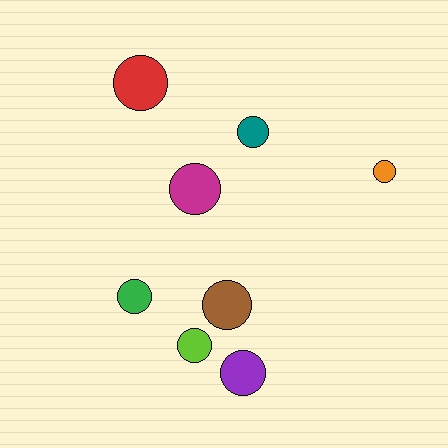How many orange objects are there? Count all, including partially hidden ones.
There is 1 orange object.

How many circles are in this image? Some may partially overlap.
There are 8 circles.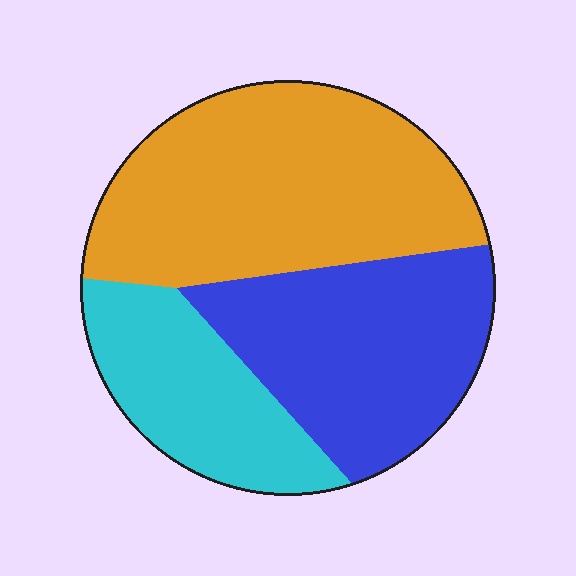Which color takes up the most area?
Orange, at roughly 45%.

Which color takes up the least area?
Cyan, at roughly 20%.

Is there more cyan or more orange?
Orange.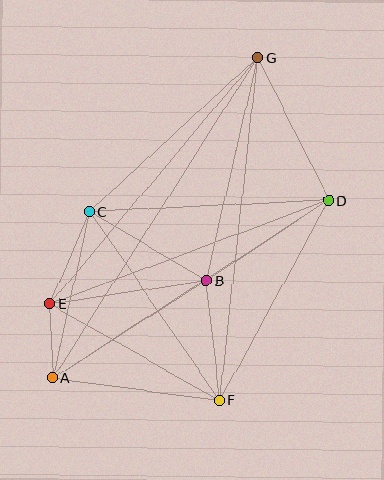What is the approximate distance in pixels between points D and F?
The distance between D and F is approximately 228 pixels.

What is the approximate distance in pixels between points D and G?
The distance between D and G is approximately 159 pixels.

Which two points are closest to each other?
Points A and E are closest to each other.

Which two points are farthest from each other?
Points A and G are farthest from each other.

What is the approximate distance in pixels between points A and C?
The distance between A and C is approximately 170 pixels.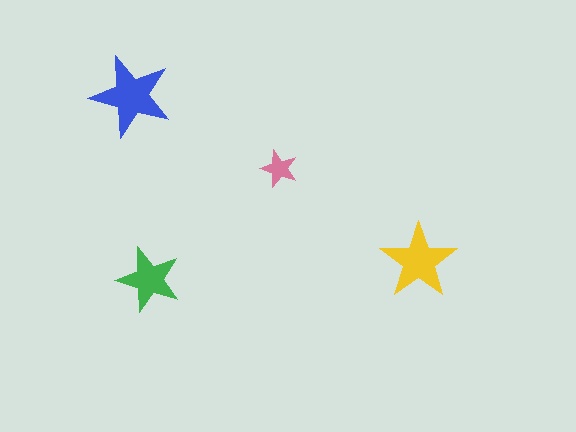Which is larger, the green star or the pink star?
The green one.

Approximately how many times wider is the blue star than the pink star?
About 2 times wider.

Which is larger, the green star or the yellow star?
The yellow one.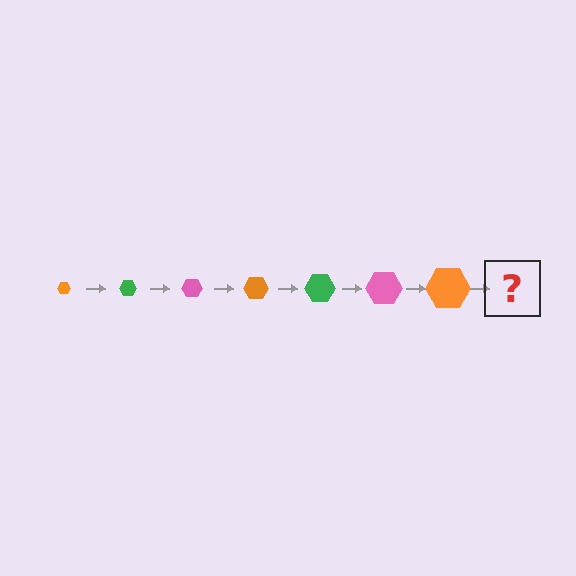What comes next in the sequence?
The next element should be a green hexagon, larger than the previous one.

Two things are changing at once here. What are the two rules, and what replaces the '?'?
The two rules are that the hexagon grows larger each step and the color cycles through orange, green, and pink. The '?' should be a green hexagon, larger than the previous one.